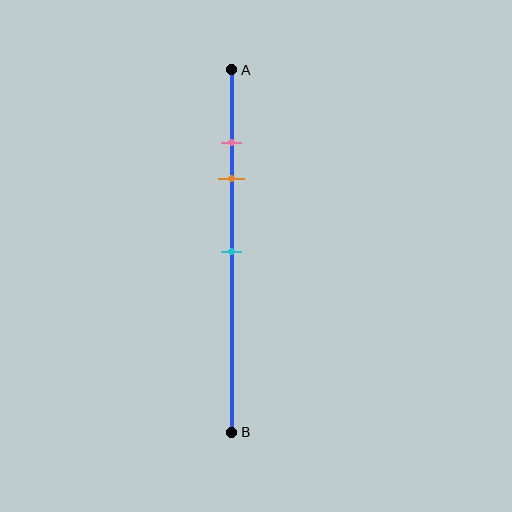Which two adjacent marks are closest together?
The pink and orange marks are the closest adjacent pair.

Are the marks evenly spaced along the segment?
No, the marks are not evenly spaced.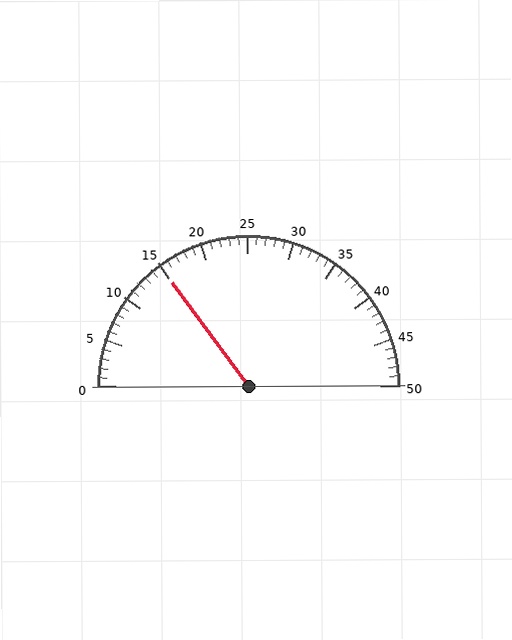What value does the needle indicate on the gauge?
The needle indicates approximately 15.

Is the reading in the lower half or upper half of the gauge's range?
The reading is in the lower half of the range (0 to 50).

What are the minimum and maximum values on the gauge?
The gauge ranges from 0 to 50.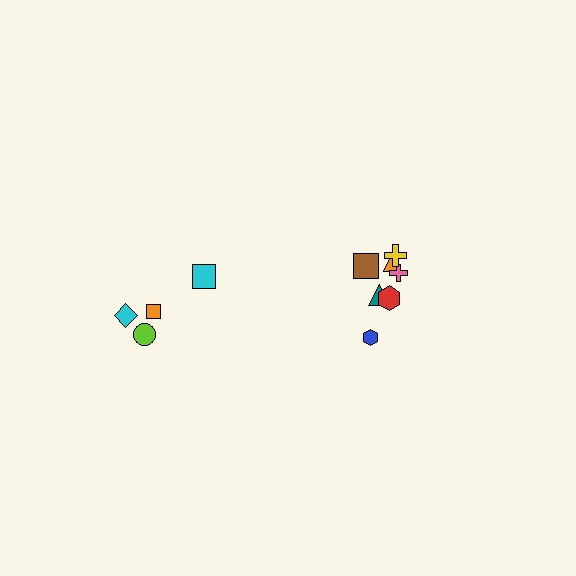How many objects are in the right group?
There are 7 objects.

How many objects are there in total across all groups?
There are 11 objects.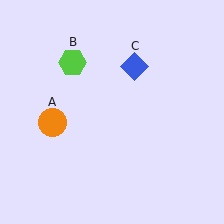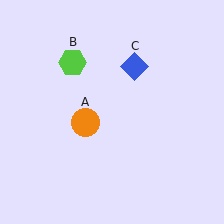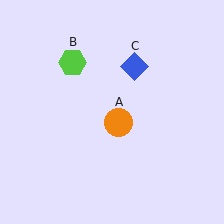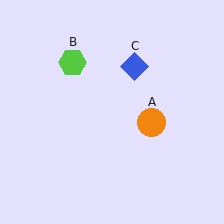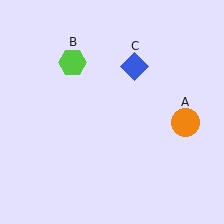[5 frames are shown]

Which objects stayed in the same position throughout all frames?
Lime hexagon (object B) and blue diamond (object C) remained stationary.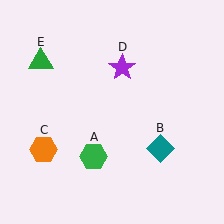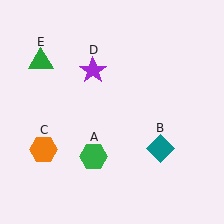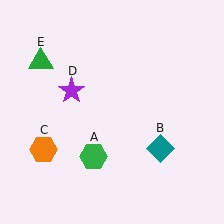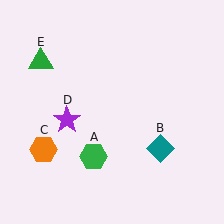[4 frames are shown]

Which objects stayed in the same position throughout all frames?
Green hexagon (object A) and teal diamond (object B) and orange hexagon (object C) and green triangle (object E) remained stationary.